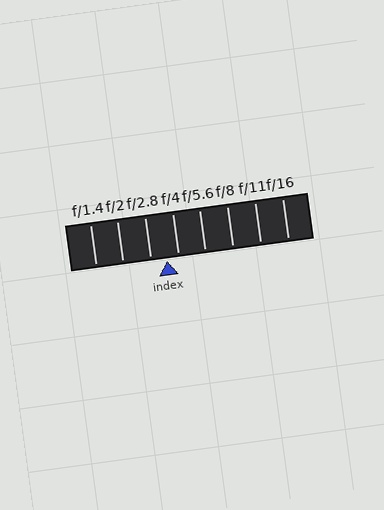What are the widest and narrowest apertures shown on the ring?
The widest aperture shown is f/1.4 and the narrowest is f/16.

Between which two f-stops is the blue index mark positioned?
The index mark is between f/2.8 and f/4.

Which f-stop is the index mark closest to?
The index mark is closest to f/4.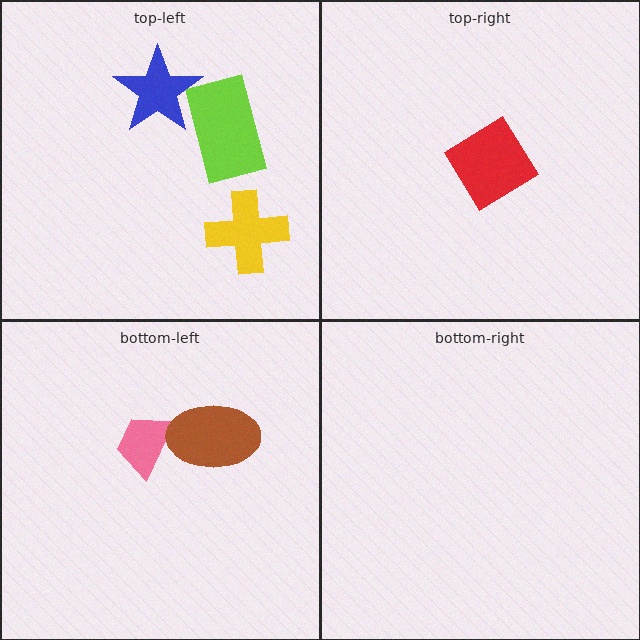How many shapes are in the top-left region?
3.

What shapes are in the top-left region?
The lime rectangle, the yellow cross, the blue star.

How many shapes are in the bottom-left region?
2.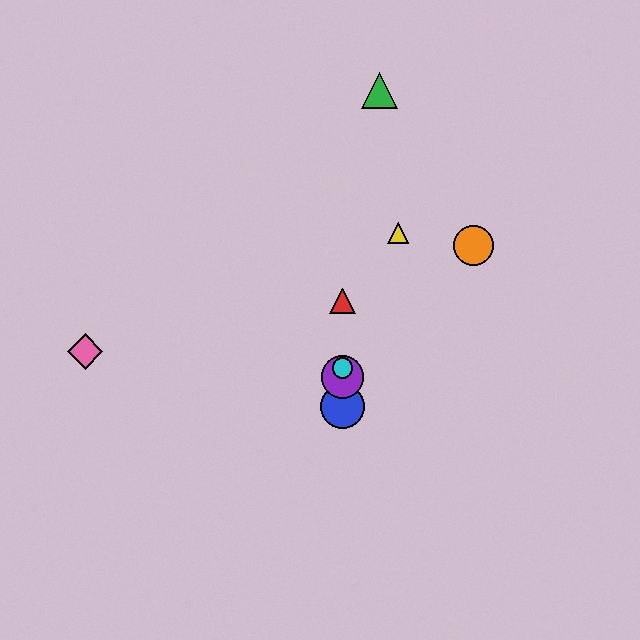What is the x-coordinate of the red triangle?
The red triangle is at x≈343.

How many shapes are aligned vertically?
4 shapes (the red triangle, the blue circle, the purple circle, the cyan circle) are aligned vertically.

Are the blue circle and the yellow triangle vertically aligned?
No, the blue circle is at x≈343 and the yellow triangle is at x≈398.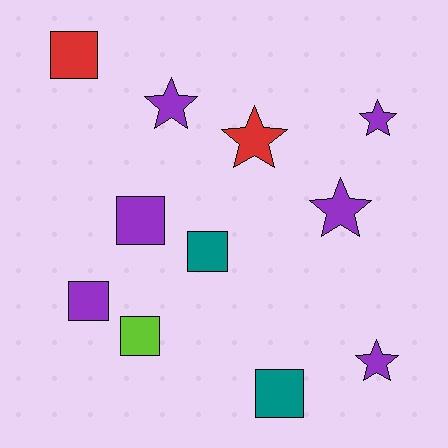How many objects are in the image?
There are 11 objects.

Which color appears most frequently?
Purple, with 6 objects.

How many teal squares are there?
There are 2 teal squares.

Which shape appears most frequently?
Square, with 6 objects.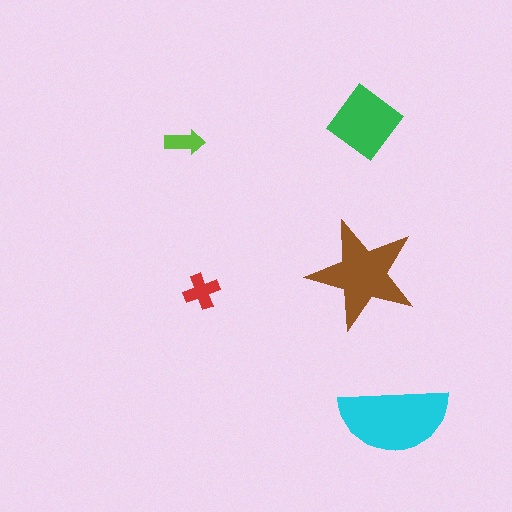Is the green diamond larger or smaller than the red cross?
Larger.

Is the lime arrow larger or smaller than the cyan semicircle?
Smaller.